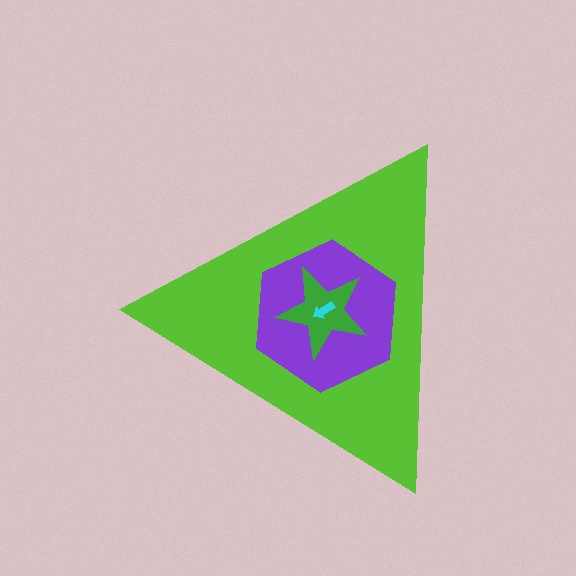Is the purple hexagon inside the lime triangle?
Yes.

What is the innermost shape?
The cyan arrow.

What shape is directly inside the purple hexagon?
The green star.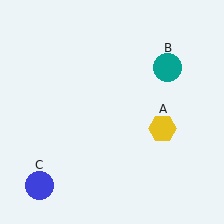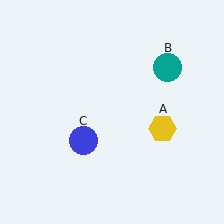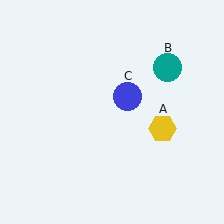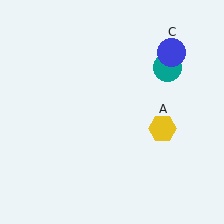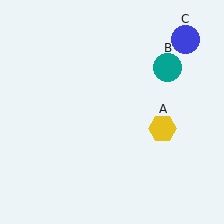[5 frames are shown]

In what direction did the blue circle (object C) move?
The blue circle (object C) moved up and to the right.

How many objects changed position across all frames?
1 object changed position: blue circle (object C).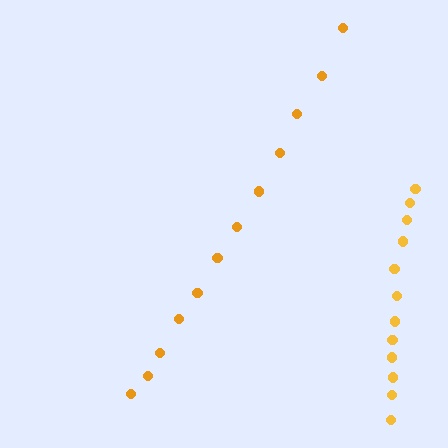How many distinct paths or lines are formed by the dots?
There are 2 distinct paths.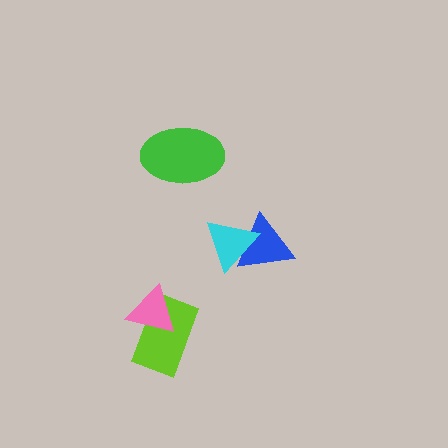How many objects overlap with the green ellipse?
0 objects overlap with the green ellipse.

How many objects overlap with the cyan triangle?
1 object overlaps with the cyan triangle.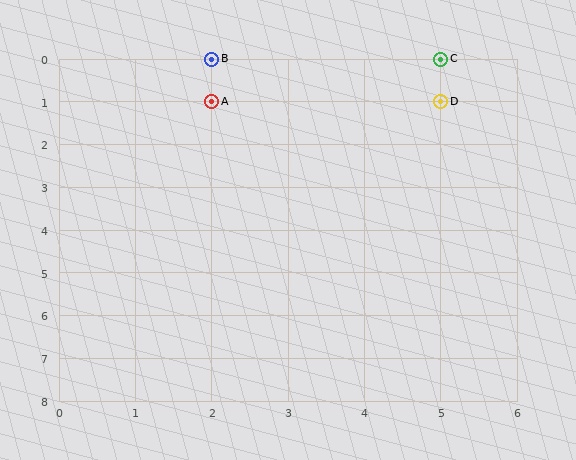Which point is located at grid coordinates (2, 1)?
Point A is at (2, 1).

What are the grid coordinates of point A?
Point A is at grid coordinates (2, 1).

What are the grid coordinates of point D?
Point D is at grid coordinates (5, 1).